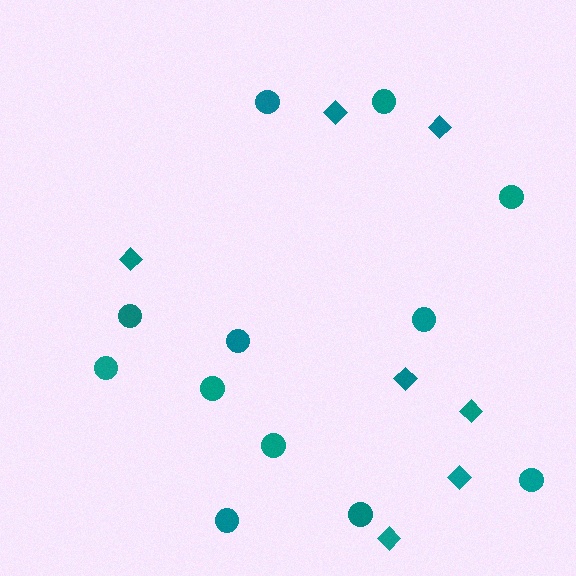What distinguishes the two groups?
There are 2 groups: one group of circles (12) and one group of diamonds (7).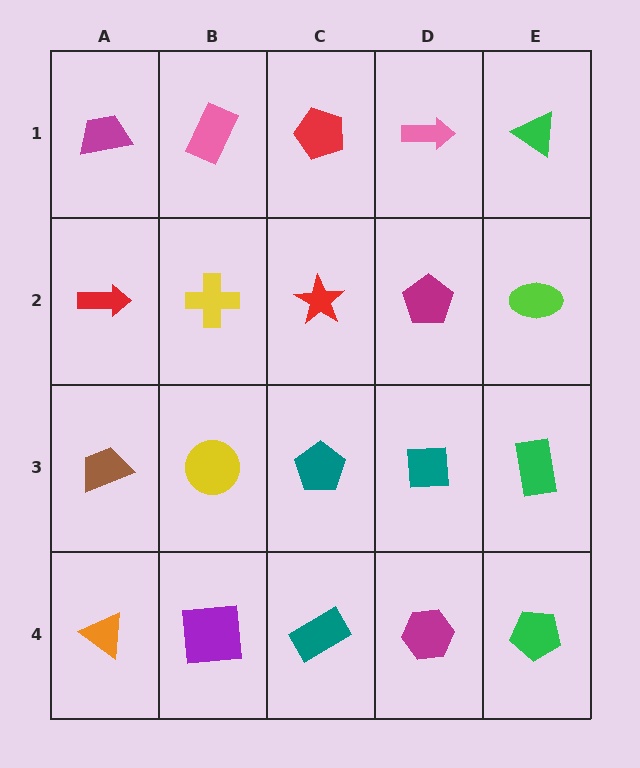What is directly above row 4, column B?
A yellow circle.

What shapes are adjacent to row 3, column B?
A yellow cross (row 2, column B), a purple square (row 4, column B), a brown trapezoid (row 3, column A), a teal pentagon (row 3, column C).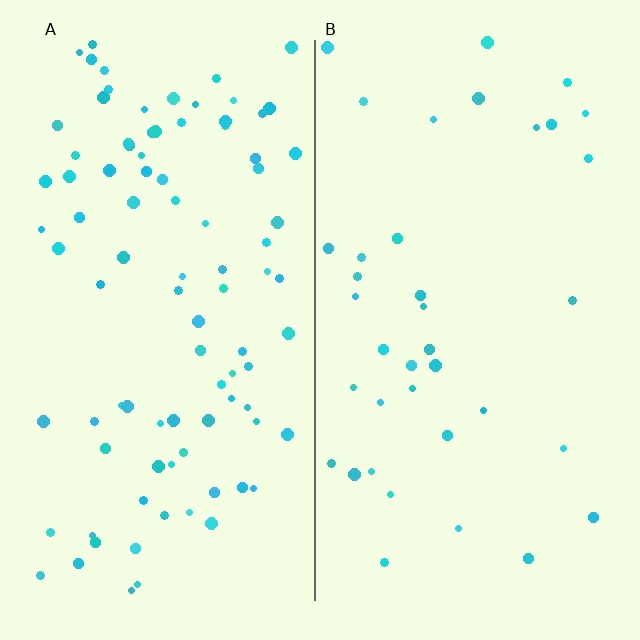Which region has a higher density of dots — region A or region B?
A (the left).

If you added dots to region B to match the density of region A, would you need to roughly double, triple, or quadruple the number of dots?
Approximately double.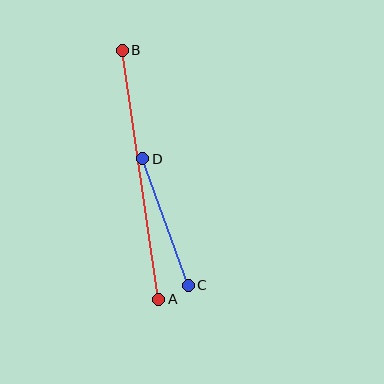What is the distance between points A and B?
The distance is approximately 252 pixels.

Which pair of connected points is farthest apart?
Points A and B are farthest apart.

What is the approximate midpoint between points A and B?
The midpoint is at approximately (141, 175) pixels.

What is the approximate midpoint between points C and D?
The midpoint is at approximately (166, 222) pixels.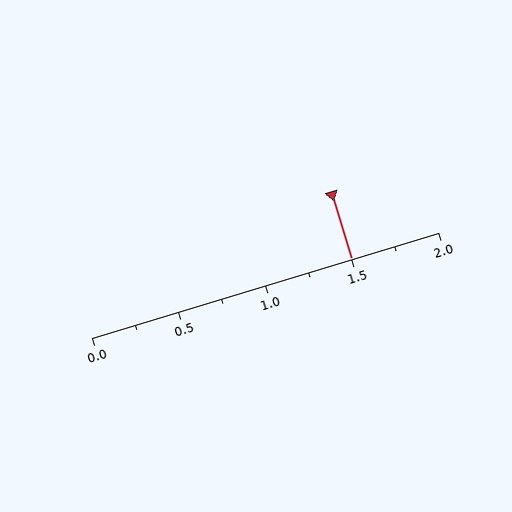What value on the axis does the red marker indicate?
The marker indicates approximately 1.5.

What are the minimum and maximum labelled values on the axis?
The axis runs from 0.0 to 2.0.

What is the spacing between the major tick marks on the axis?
The major ticks are spaced 0.5 apart.